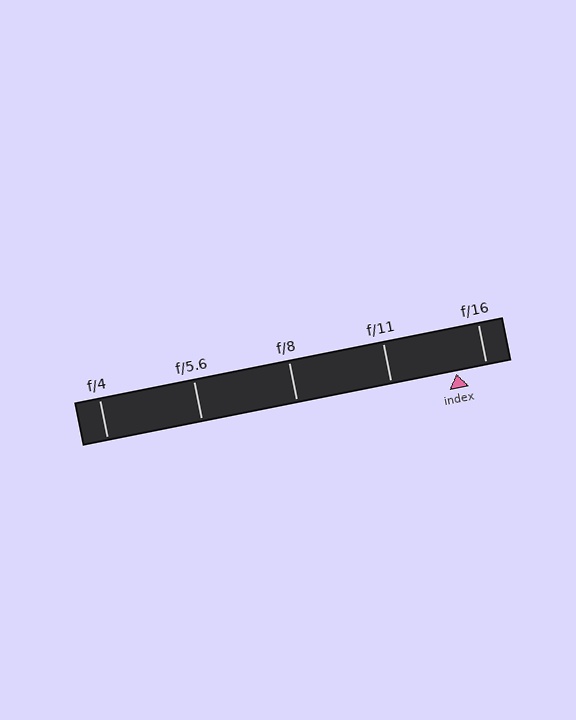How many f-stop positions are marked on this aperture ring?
There are 5 f-stop positions marked.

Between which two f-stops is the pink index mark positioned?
The index mark is between f/11 and f/16.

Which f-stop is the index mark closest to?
The index mark is closest to f/16.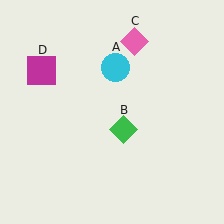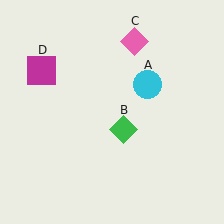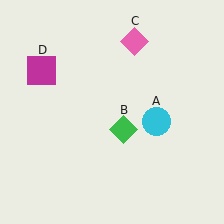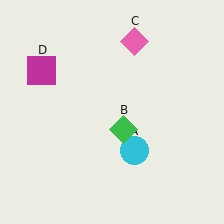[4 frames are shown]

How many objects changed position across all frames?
1 object changed position: cyan circle (object A).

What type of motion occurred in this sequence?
The cyan circle (object A) rotated clockwise around the center of the scene.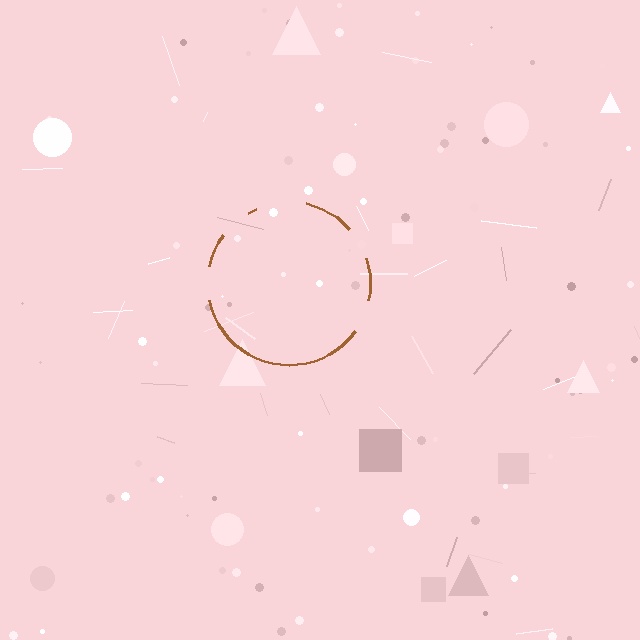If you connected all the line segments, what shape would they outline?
They would outline a circle.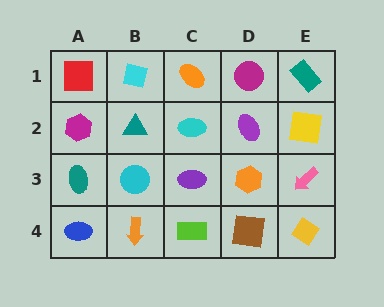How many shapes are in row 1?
5 shapes.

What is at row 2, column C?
A cyan ellipse.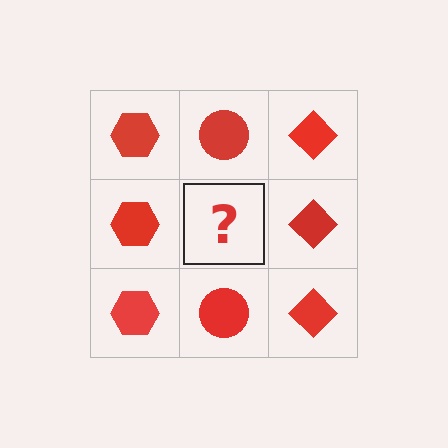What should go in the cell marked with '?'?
The missing cell should contain a red circle.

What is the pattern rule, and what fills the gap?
The rule is that each column has a consistent shape. The gap should be filled with a red circle.